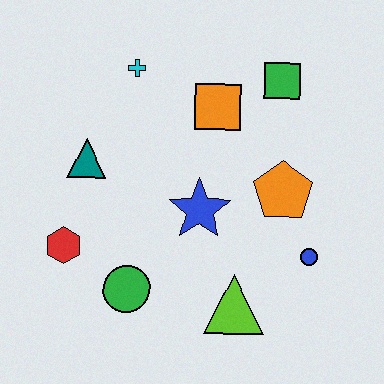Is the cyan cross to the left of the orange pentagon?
Yes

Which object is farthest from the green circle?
The green square is farthest from the green circle.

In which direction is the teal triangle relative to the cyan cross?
The teal triangle is below the cyan cross.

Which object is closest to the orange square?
The green square is closest to the orange square.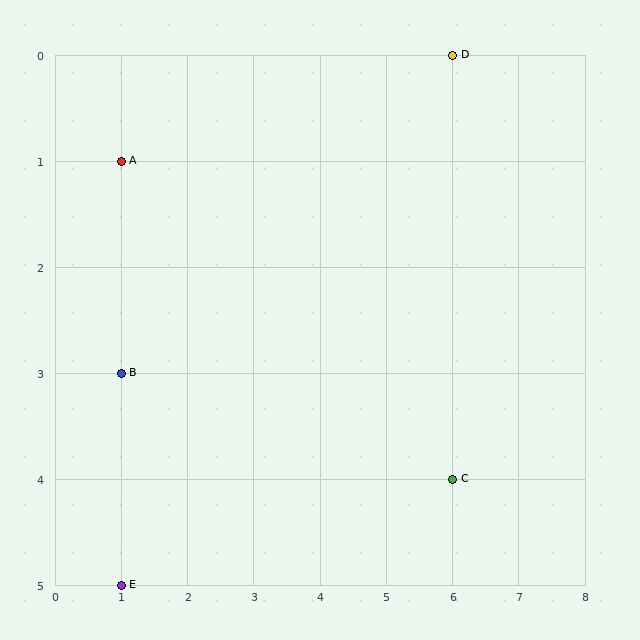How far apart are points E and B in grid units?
Points E and B are 2 rows apart.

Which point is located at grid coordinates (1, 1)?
Point A is at (1, 1).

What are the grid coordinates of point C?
Point C is at grid coordinates (6, 4).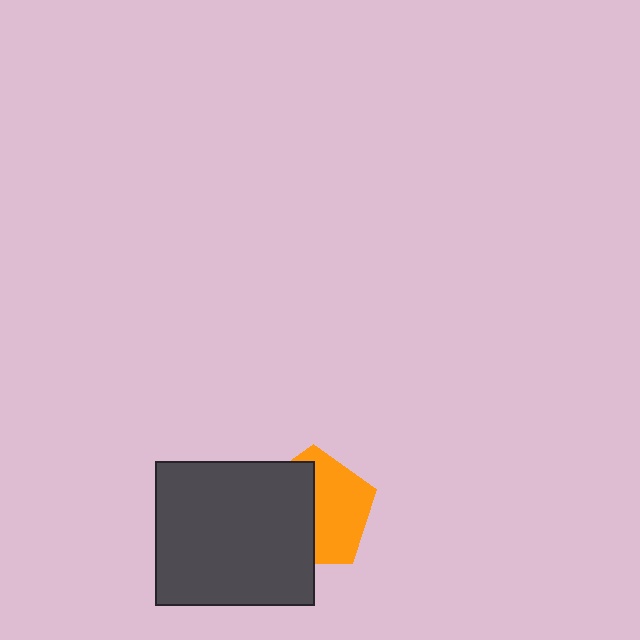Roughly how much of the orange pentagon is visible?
About half of it is visible (roughly 50%).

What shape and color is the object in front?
The object in front is a dark gray rectangle.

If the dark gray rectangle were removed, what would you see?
You would see the complete orange pentagon.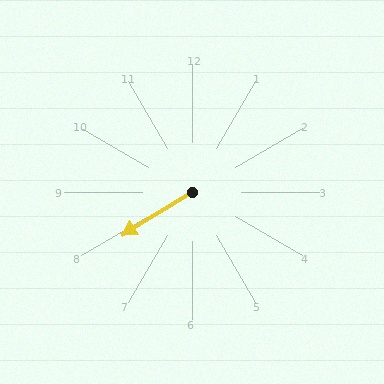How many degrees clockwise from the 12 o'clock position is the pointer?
Approximately 238 degrees.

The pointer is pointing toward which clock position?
Roughly 8 o'clock.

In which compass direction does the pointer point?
Southwest.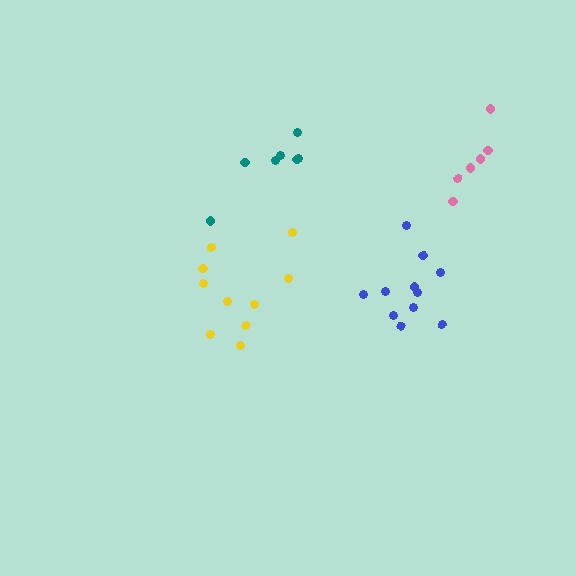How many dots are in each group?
Group 1: 7 dots, Group 2: 10 dots, Group 3: 11 dots, Group 4: 6 dots (34 total).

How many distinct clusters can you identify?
There are 4 distinct clusters.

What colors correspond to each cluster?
The clusters are colored: teal, yellow, blue, pink.